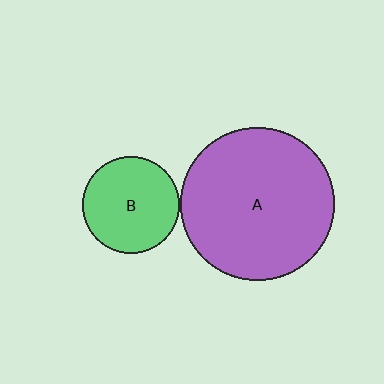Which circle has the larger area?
Circle A (purple).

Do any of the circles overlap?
No, none of the circles overlap.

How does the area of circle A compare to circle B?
Approximately 2.5 times.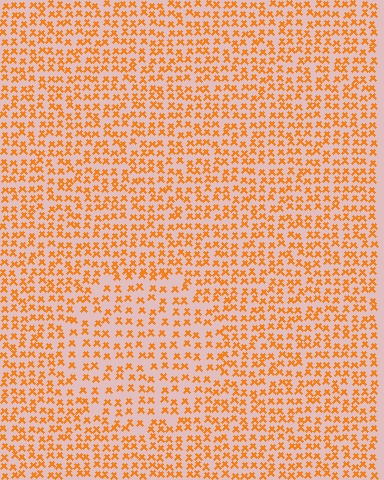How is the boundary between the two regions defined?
The boundary is defined by a change in element density (approximately 1.5x ratio). All elements are the same color, size, and shape.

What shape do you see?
I see a circle.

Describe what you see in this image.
The image contains small orange elements arranged at two different densities. A circle-shaped region is visible where the elements are less densely packed than the surrounding area.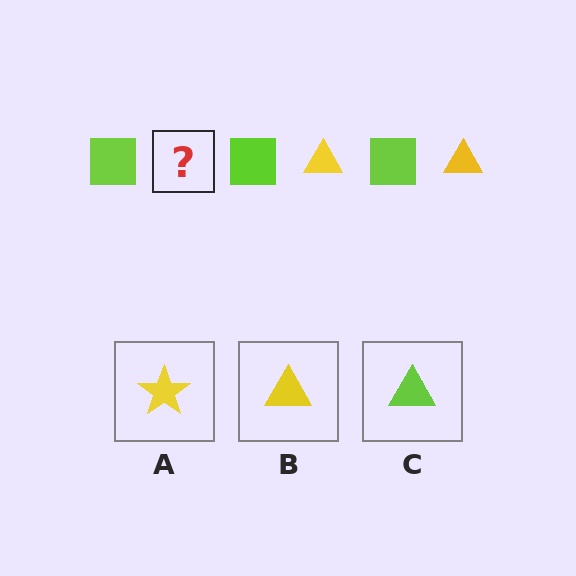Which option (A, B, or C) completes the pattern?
B.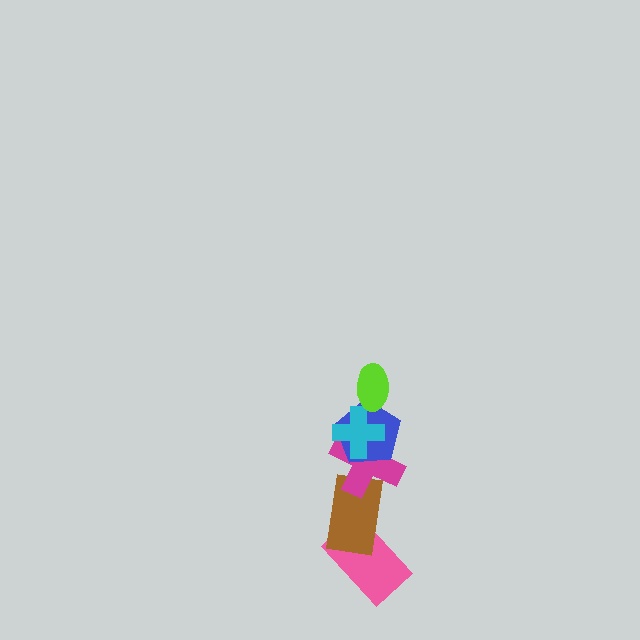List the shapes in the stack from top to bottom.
From top to bottom: the lime ellipse, the cyan cross, the blue pentagon, the magenta cross, the brown rectangle, the pink rectangle.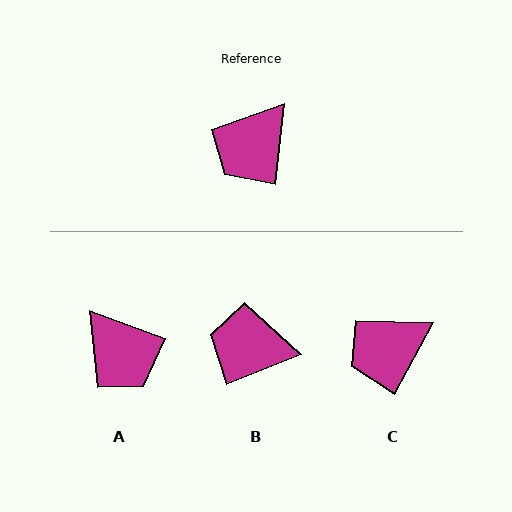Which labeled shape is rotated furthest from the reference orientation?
A, about 76 degrees away.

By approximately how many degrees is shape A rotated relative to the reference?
Approximately 76 degrees counter-clockwise.